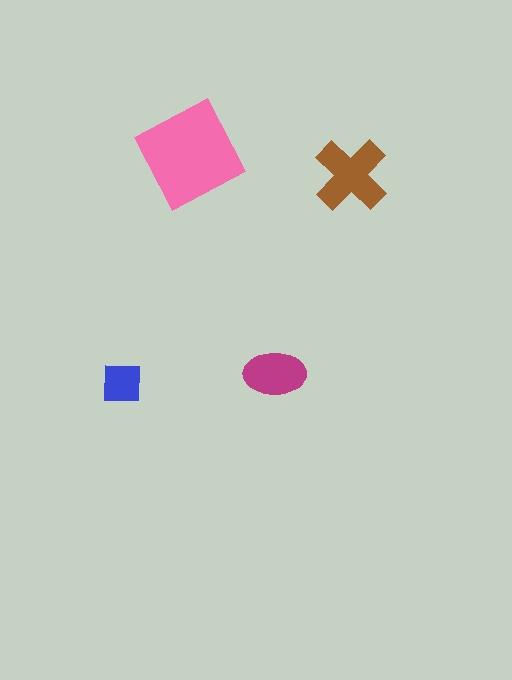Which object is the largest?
The pink diamond.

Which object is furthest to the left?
The blue square is leftmost.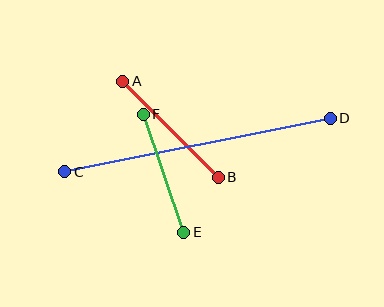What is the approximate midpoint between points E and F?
The midpoint is at approximately (163, 173) pixels.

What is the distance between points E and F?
The distance is approximately 125 pixels.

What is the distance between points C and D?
The distance is approximately 271 pixels.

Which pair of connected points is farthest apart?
Points C and D are farthest apart.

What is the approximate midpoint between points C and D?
The midpoint is at approximately (197, 145) pixels.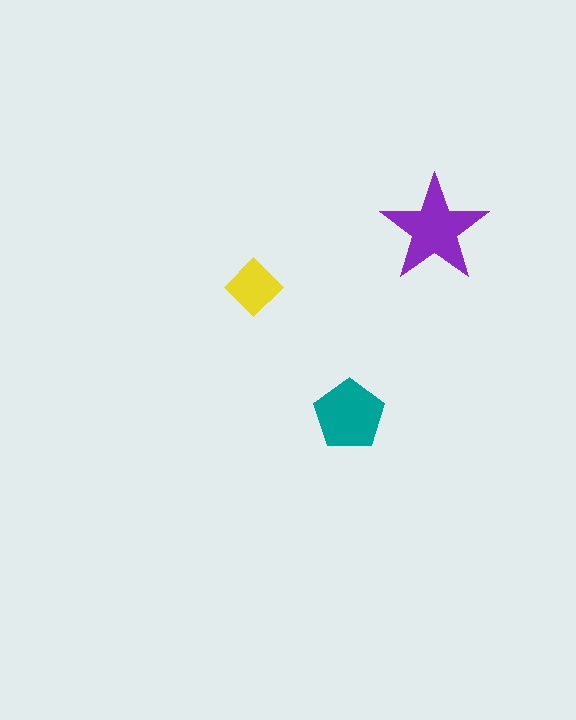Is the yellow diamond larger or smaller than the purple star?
Smaller.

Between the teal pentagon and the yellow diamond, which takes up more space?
The teal pentagon.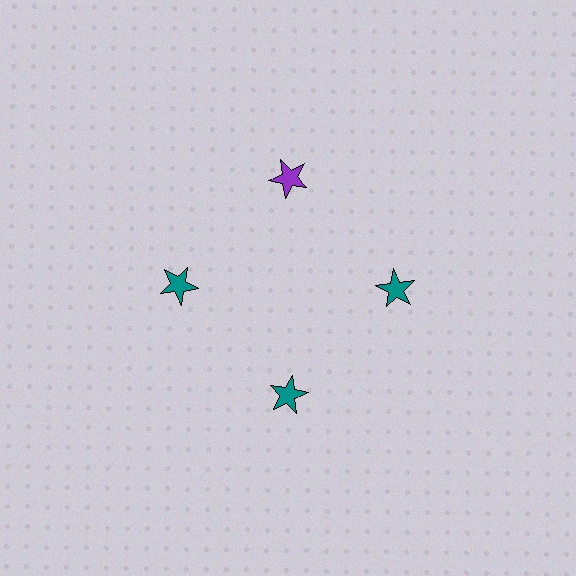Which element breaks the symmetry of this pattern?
The purple star at roughly the 12 o'clock position breaks the symmetry. All other shapes are teal stars.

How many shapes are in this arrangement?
There are 4 shapes arranged in a ring pattern.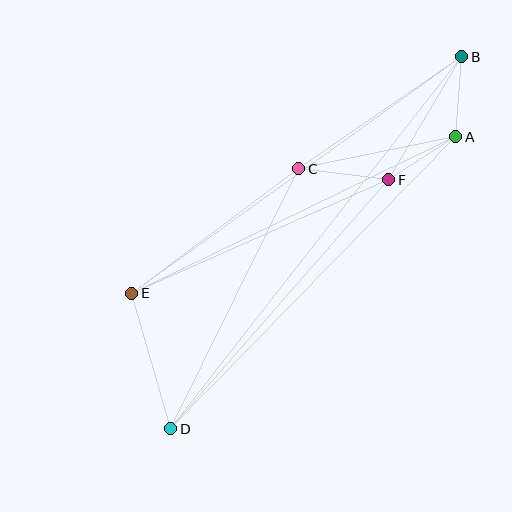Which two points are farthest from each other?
Points B and D are farthest from each other.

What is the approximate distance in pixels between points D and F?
The distance between D and F is approximately 331 pixels.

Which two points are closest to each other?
Points A and F are closest to each other.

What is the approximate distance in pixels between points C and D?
The distance between C and D is approximately 290 pixels.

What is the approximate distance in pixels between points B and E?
The distance between B and E is approximately 406 pixels.